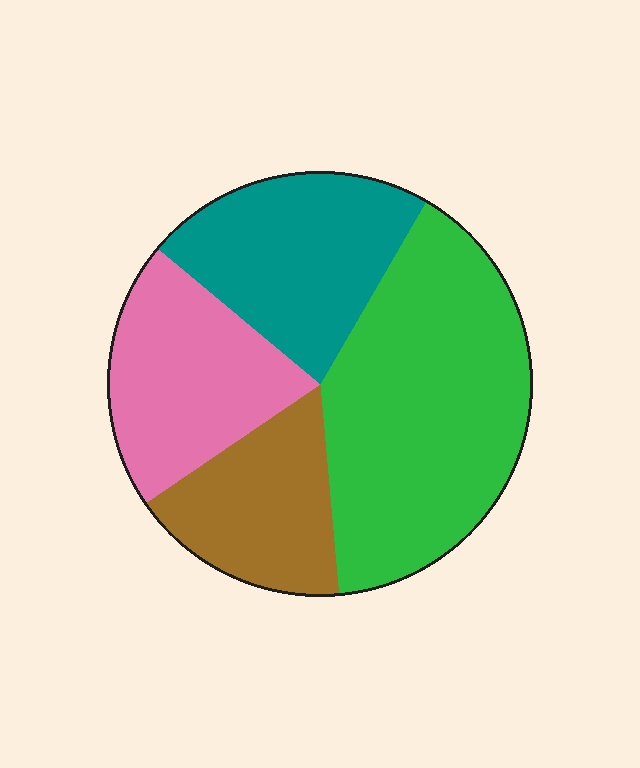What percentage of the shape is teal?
Teal covers roughly 20% of the shape.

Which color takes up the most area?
Green, at roughly 40%.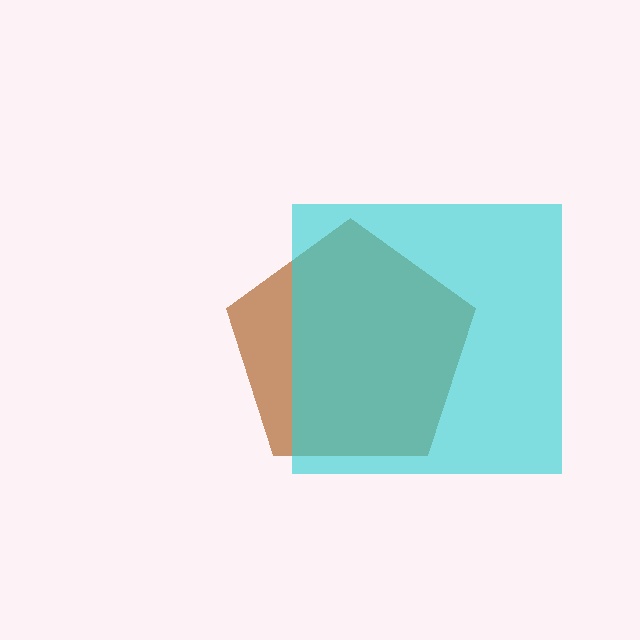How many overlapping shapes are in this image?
There are 2 overlapping shapes in the image.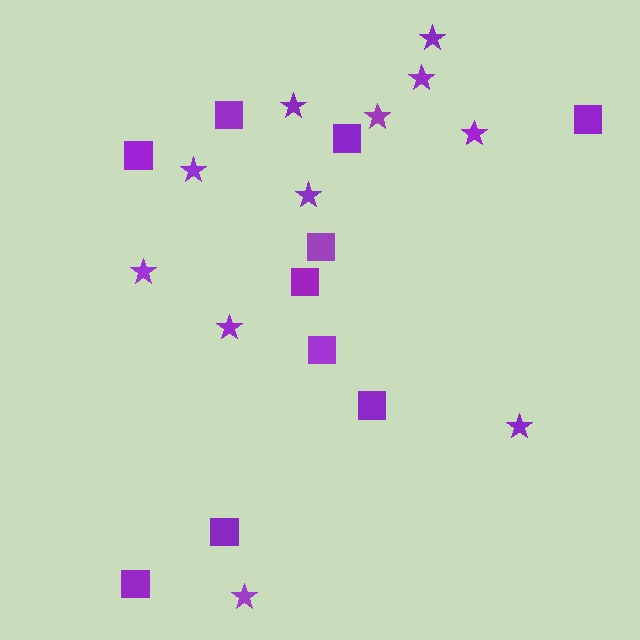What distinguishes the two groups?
There are 2 groups: one group of stars (11) and one group of squares (10).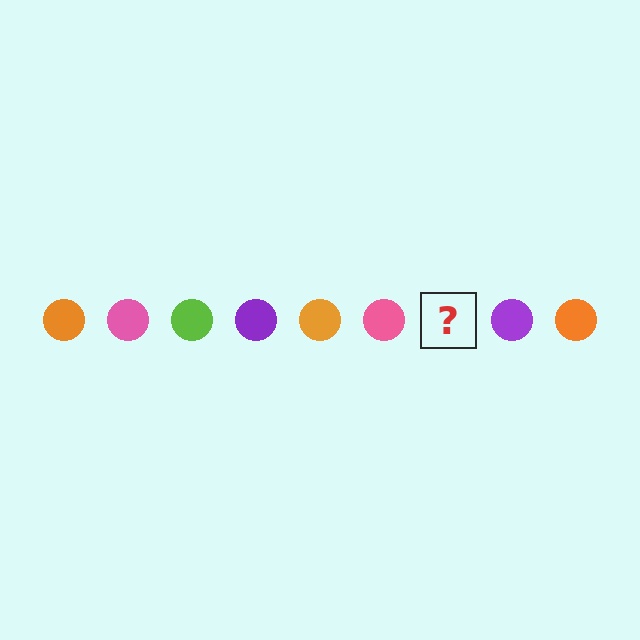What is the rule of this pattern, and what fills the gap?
The rule is that the pattern cycles through orange, pink, lime, purple circles. The gap should be filled with a lime circle.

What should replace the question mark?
The question mark should be replaced with a lime circle.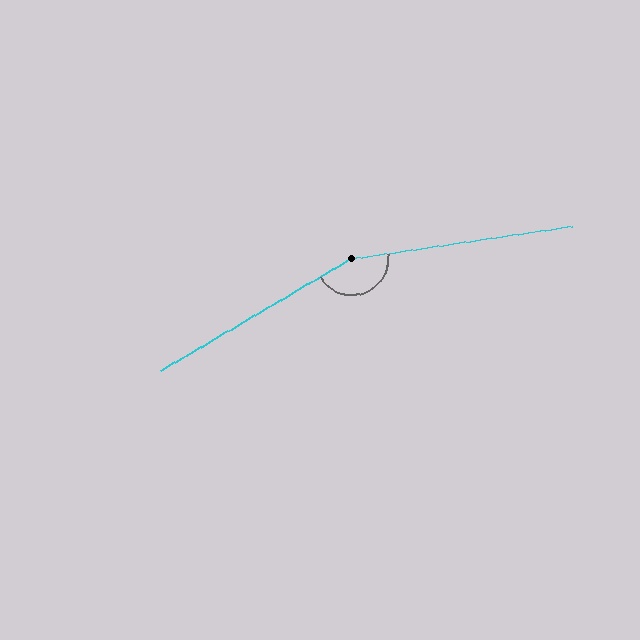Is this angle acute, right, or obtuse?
It is obtuse.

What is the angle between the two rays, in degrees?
Approximately 158 degrees.